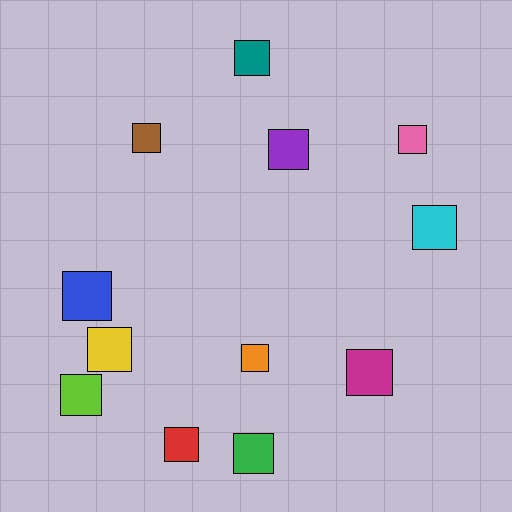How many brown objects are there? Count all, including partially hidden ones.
There is 1 brown object.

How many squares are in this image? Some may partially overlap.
There are 12 squares.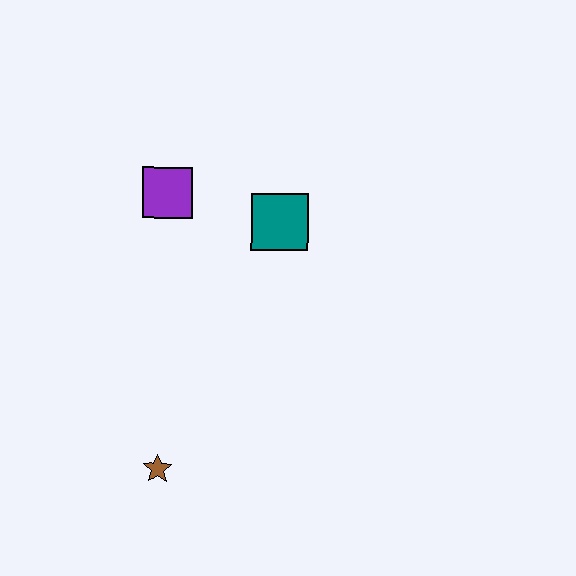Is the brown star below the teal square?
Yes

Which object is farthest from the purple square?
The brown star is farthest from the purple square.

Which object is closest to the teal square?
The purple square is closest to the teal square.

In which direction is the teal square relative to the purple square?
The teal square is to the right of the purple square.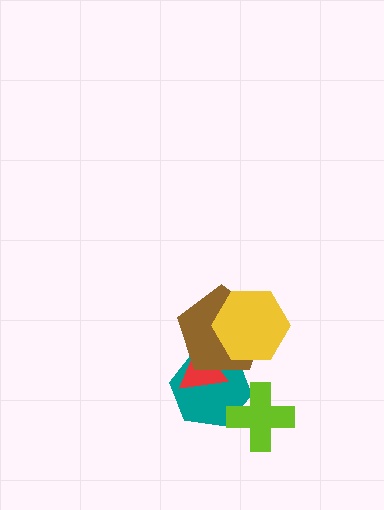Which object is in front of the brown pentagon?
The yellow hexagon is in front of the brown pentagon.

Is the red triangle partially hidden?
Yes, it is partially covered by another shape.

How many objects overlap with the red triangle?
2 objects overlap with the red triangle.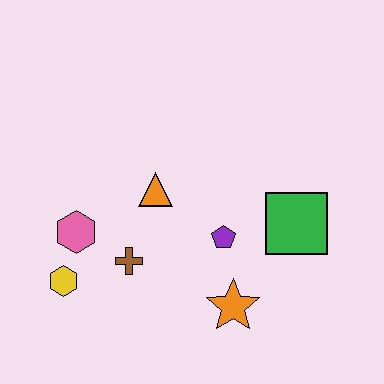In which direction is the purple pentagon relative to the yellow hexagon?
The purple pentagon is to the right of the yellow hexagon.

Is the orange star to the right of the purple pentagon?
Yes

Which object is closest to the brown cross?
The pink hexagon is closest to the brown cross.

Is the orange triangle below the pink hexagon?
No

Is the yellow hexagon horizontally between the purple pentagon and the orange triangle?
No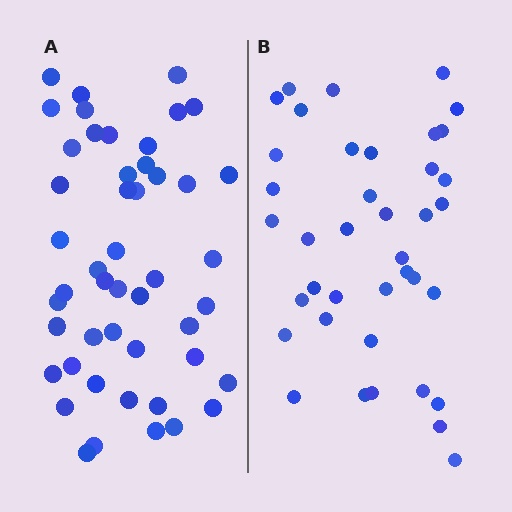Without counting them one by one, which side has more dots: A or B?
Region A (the left region) has more dots.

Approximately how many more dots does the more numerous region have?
Region A has roughly 8 or so more dots than region B.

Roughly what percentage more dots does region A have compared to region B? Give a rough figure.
About 25% more.